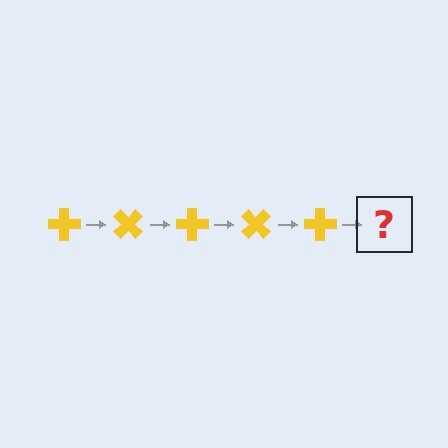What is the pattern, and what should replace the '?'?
The pattern is that the cross rotates 45 degrees each step. The '?' should be a yellow cross rotated 225 degrees.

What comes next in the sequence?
The next element should be a yellow cross rotated 225 degrees.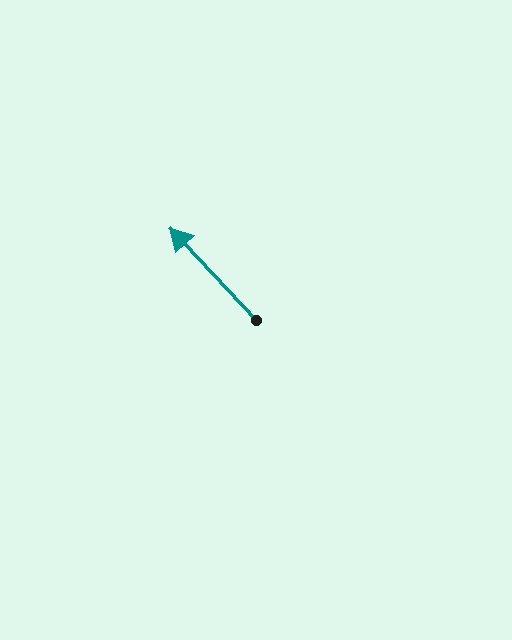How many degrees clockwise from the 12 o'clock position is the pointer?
Approximately 317 degrees.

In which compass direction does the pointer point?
Northwest.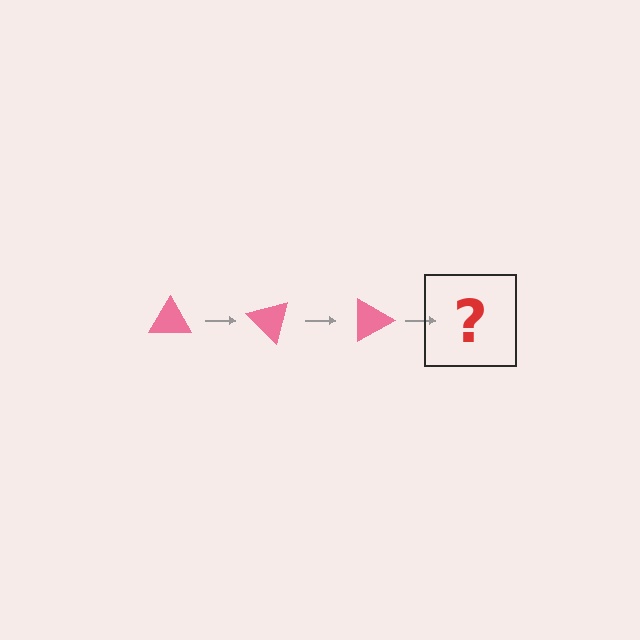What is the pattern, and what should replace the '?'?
The pattern is that the triangle rotates 45 degrees each step. The '?' should be a pink triangle rotated 135 degrees.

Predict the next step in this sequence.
The next step is a pink triangle rotated 135 degrees.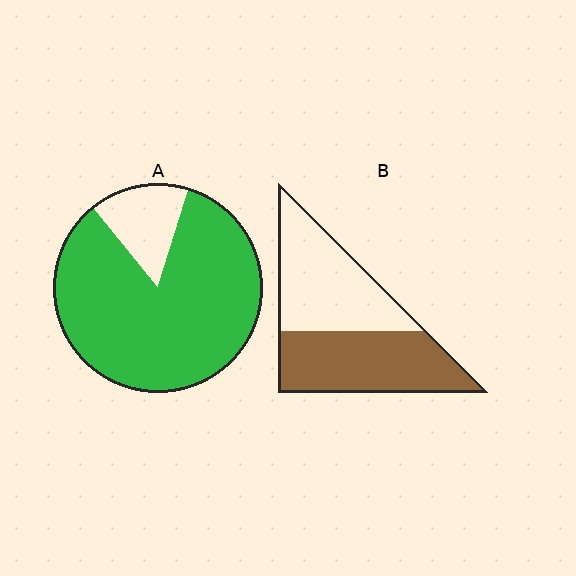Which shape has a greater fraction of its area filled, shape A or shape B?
Shape A.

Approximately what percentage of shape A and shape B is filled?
A is approximately 85% and B is approximately 50%.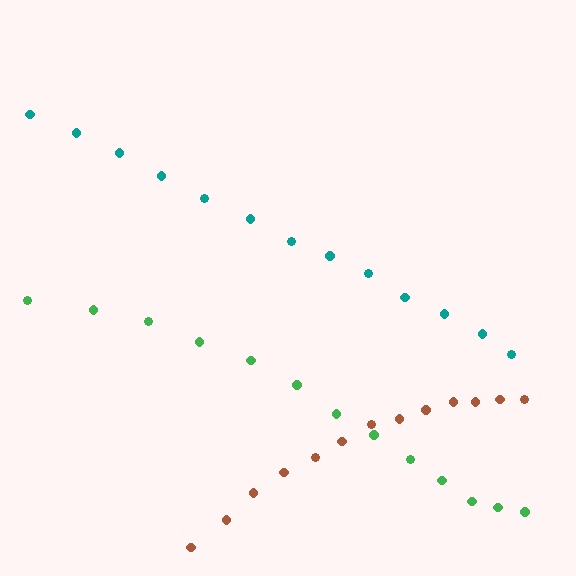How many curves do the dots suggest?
There are 3 distinct paths.